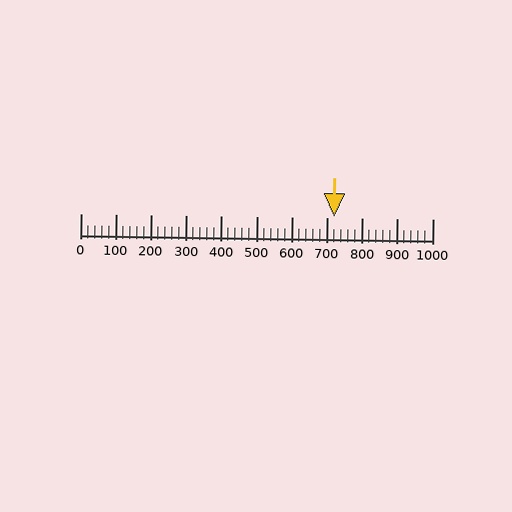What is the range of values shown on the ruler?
The ruler shows values from 0 to 1000.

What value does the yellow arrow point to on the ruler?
The yellow arrow points to approximately 720.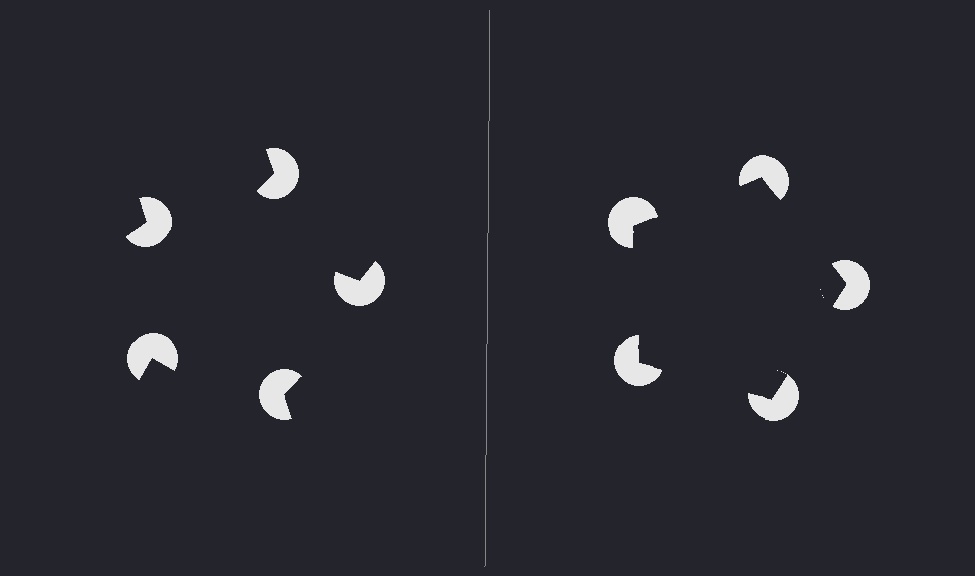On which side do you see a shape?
An illusory pentagon appears on the right side. On the left side the wedge cuts are rotated, so no coherent shape forms.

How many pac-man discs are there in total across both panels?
10 — 5 on each side.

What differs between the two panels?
The pac-man discs are positioned identically on both sides; only the wedge orientations differ. On the right they align to a pentagon; on the left they are misaligned.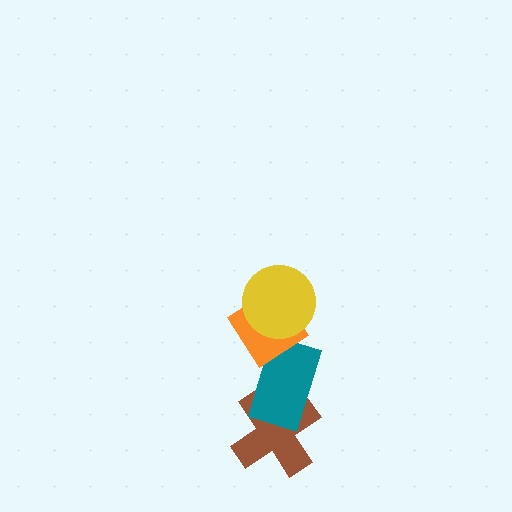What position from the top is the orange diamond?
The orange diamond is 2nd from the top.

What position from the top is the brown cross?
The brown cross is 4th from the top.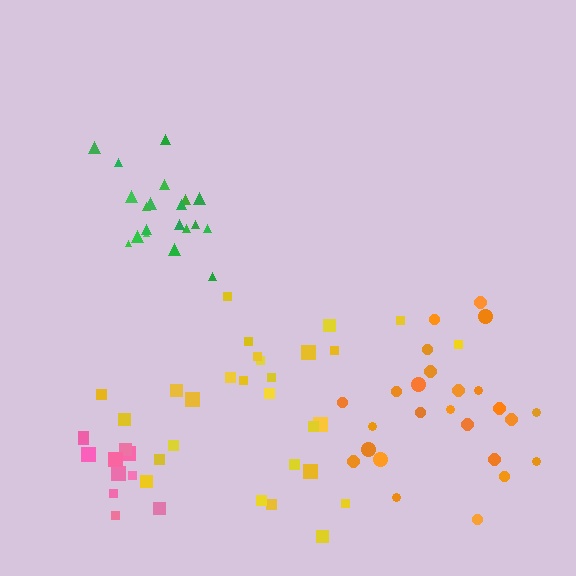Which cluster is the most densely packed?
Green.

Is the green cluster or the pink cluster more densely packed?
Green.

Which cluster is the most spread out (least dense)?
Yellow.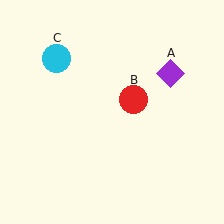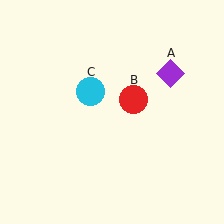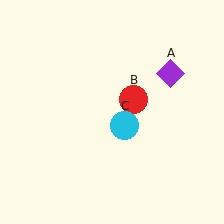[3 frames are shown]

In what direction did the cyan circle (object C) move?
The cyan circle (object C) moved down and to the right.